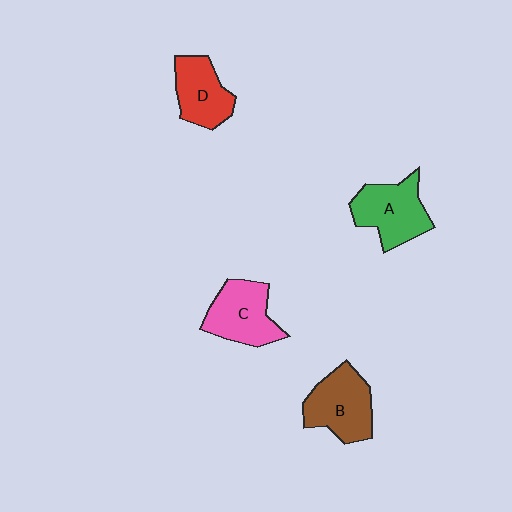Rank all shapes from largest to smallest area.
From largest to smallest: B (brown), A (green), C (pink), D (red).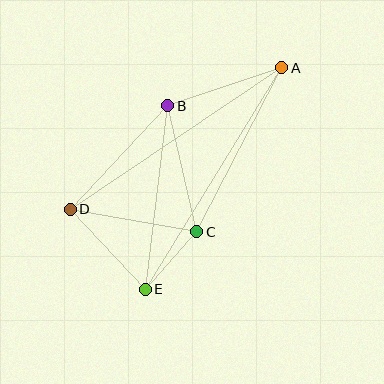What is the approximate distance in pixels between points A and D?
The distance between A and D is approximately 255 pixels.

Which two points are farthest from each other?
Points A and E are farthest from each other.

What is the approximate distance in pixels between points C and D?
The distance between C and D is approximately 129 pixels.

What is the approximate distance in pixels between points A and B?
The distance between A and B is approximately 120 pixels.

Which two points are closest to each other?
Points C and E are closest to each other.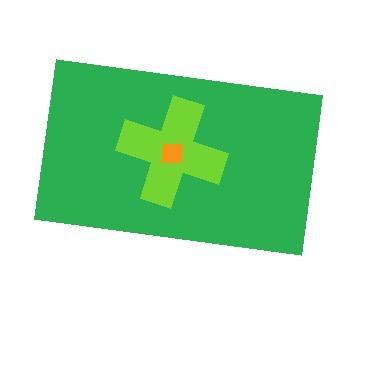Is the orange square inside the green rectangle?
Yes.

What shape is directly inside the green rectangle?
The lime cross.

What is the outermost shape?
The green rectangle.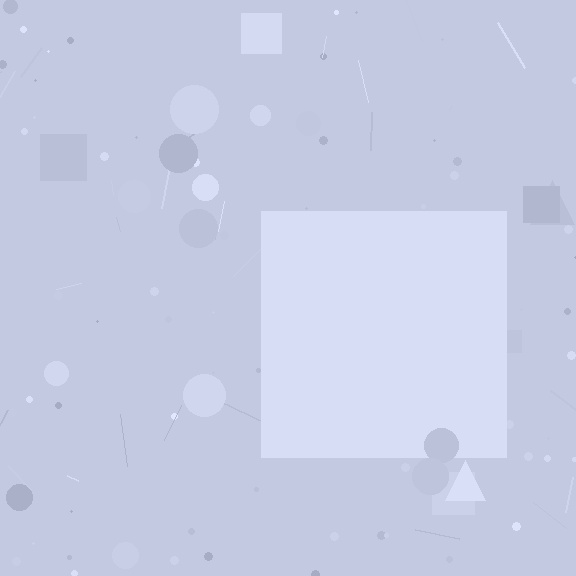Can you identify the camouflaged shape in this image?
The camouflaged shape is a square.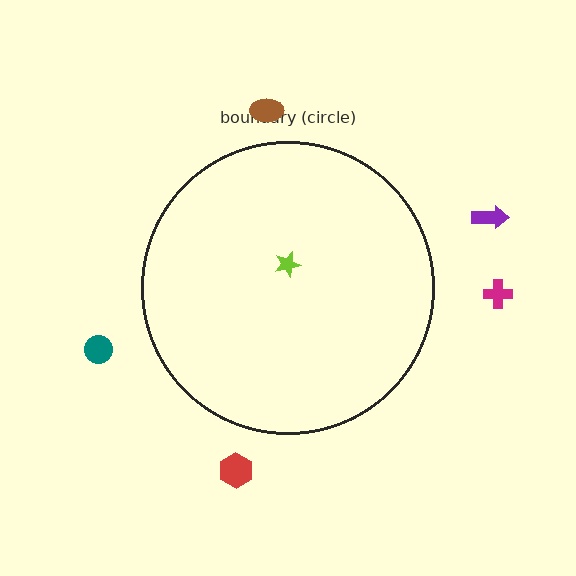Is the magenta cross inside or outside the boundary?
Outside.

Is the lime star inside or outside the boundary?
Inside.